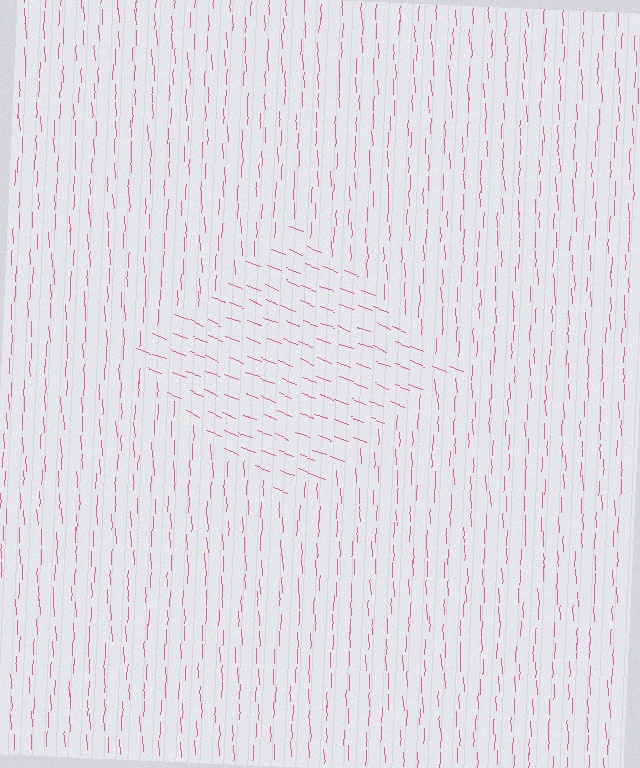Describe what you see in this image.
The image is filled with small pink line segments. A diamond region in the image has lines oriented differently from the surrounding lines, creating a visible texture boundary.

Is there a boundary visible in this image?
Yes, there is a texture boundary formed by a change in line orientation.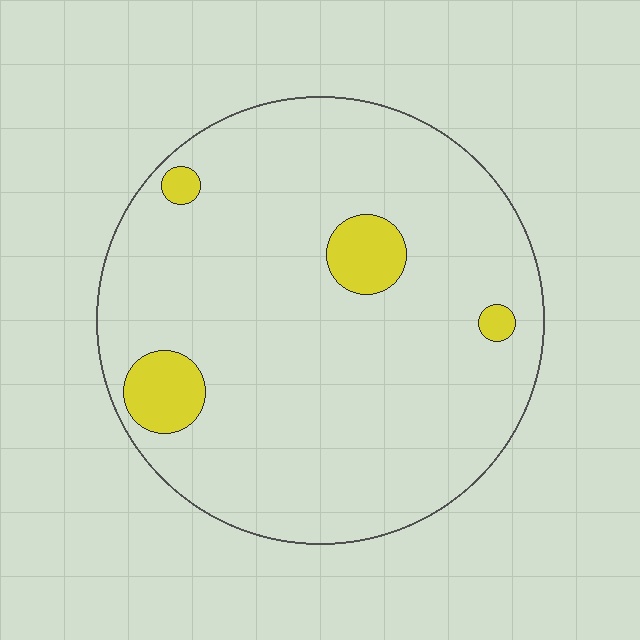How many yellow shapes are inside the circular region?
4.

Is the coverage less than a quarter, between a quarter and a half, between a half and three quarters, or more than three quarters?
Less than a quarter.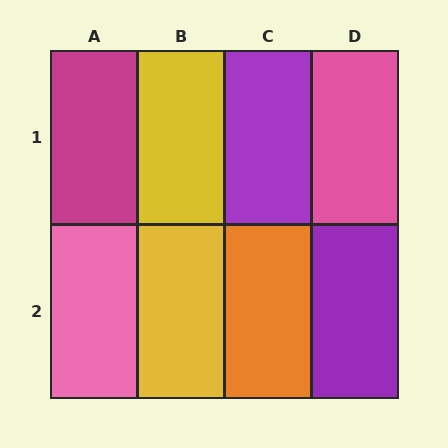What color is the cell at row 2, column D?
Purple.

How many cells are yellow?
2 cells are yellow.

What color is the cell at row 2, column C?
Orange.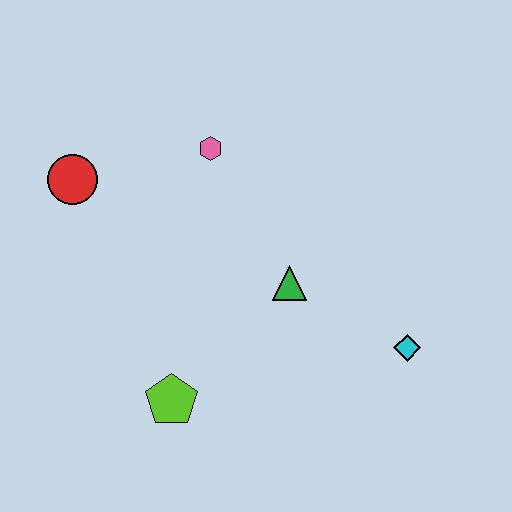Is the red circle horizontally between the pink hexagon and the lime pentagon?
No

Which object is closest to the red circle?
The pink hexagon is closest to the red circle.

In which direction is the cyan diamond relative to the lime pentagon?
The cyan diamond is to the right of the lime pentagon.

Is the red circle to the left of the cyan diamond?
Yes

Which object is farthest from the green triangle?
The red circle is farthest from the green triangle.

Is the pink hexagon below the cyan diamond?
No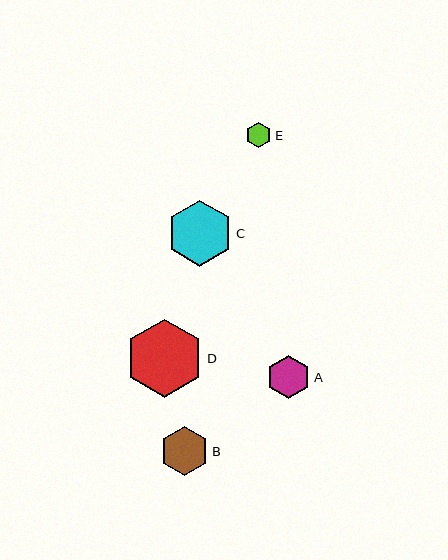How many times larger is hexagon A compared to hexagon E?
Hexagon A is approximately 1.7 times the size of hexagon E.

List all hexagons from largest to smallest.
From largest to smallest: D, C, B, A, E.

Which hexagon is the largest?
Hexagon D is the largest with a size of approximately 78 pixels.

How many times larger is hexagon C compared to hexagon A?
Hexagon C is approximately 1.5 times the size of hexagon A.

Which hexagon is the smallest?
Hexagon E is the smallest with a size of approximately 26 pixels.